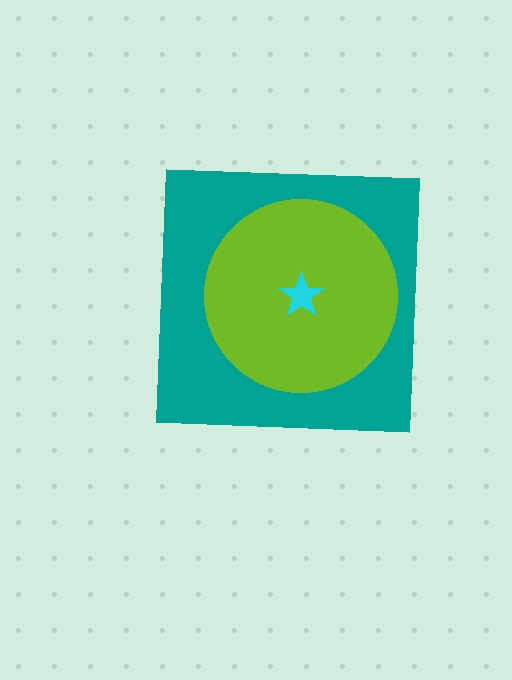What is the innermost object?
The cyan star.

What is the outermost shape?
The teal square.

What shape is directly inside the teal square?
The lime circle.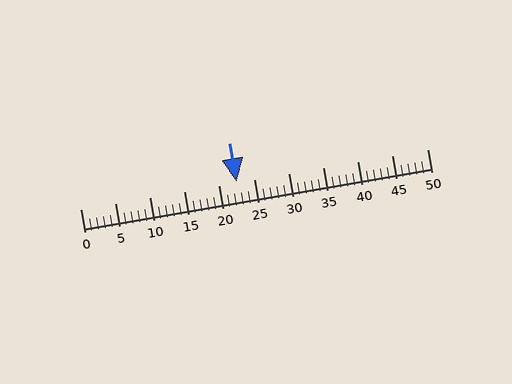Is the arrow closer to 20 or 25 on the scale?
The arrow is closer to 25.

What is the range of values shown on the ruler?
The ruler shows values from 0 to 50.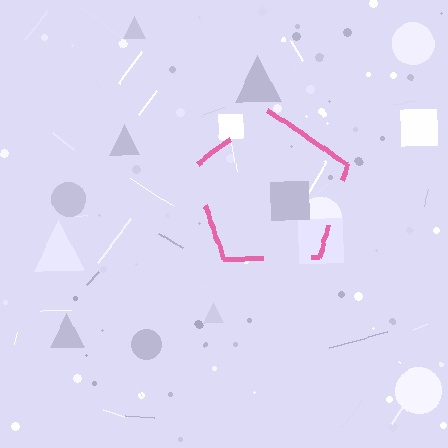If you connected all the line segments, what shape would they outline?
They would outline a pentagon.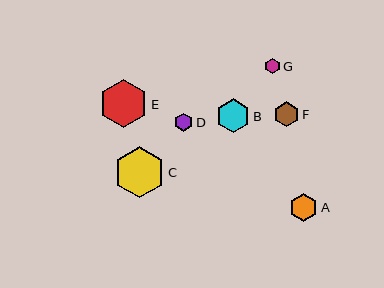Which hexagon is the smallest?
Hexagon G is the smallest with a size of approximately 15 pixels.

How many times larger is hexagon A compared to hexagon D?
Hexagon A is approximately 1.6 times the size of hexagon D.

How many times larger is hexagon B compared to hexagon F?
Hexagon B is approximately 1.4 times the size of hexagon F.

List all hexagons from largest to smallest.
From largest to smallest: C, E, B, A, F, D, G.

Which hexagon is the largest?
Hexagon C is the largest with a size of approximately 51 pixels.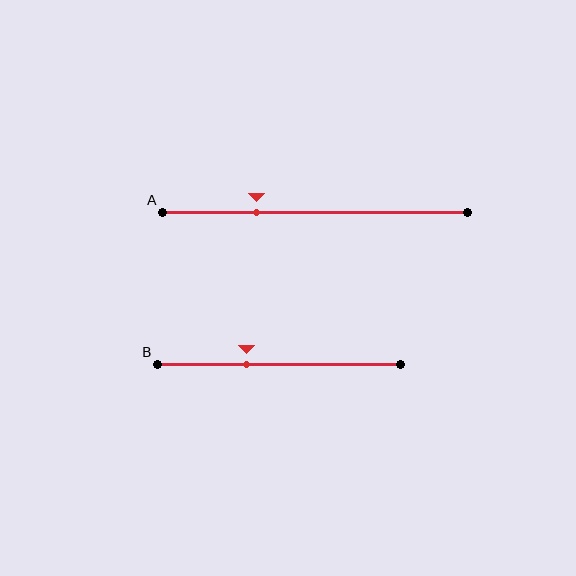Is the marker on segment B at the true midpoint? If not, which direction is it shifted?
No, the marker on segment B is shifted to the left by about 13% of the segment length.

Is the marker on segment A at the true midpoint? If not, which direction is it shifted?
No, the marker on segment A is shifted to the left by about 19% of the segment length.